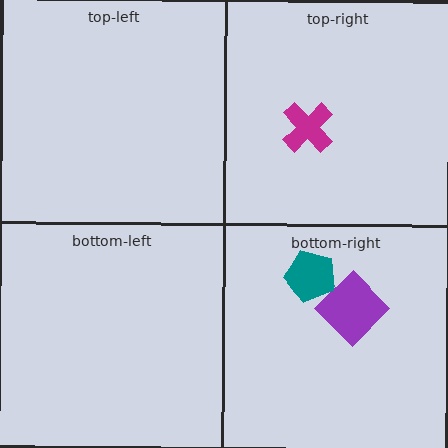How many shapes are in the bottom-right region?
2.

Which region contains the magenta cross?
The top-right region.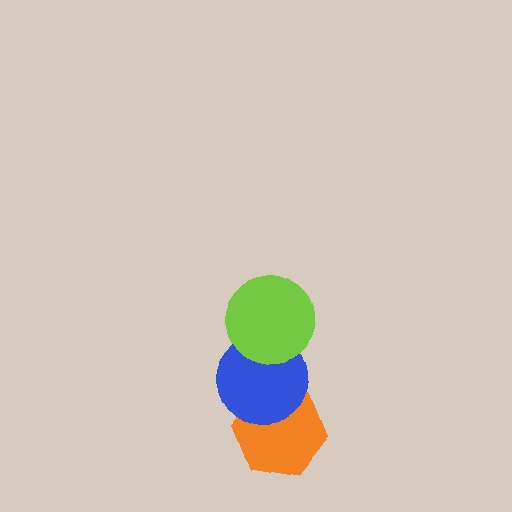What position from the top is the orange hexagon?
The orange hexagon is 3rd from the top.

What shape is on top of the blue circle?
The lime circle is on top of the blue circle.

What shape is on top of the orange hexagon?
The blue circle is on top of the orange hexagon.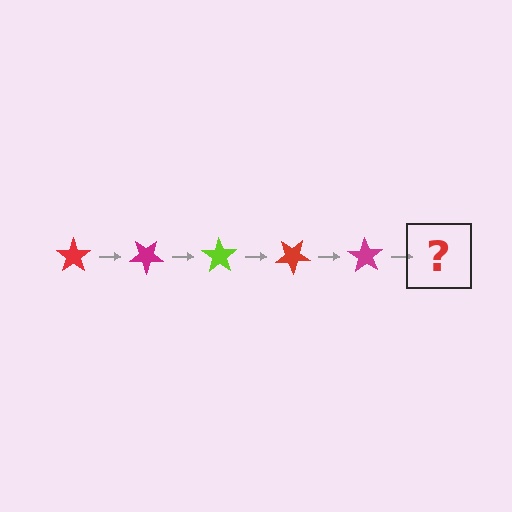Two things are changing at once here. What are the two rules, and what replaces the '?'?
The two rules are that it rotates 35 degrees each step and the color cycles through red, magenta, and lime. The '?' should be a lime star, rotated 175 degrees from the start.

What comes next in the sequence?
The next element should be a lime star, rotated 175 degrees from the start.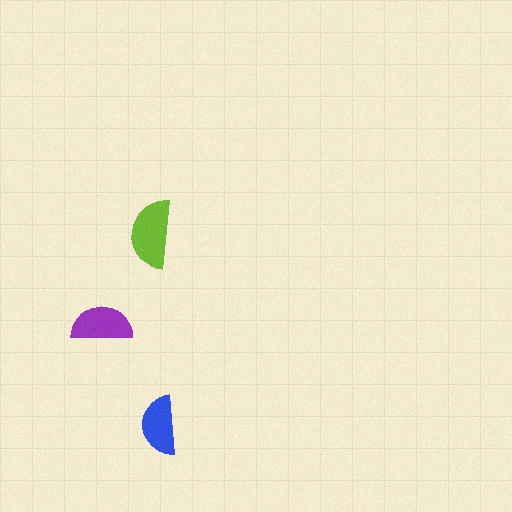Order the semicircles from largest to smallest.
the lime one, the purple one, the blue one.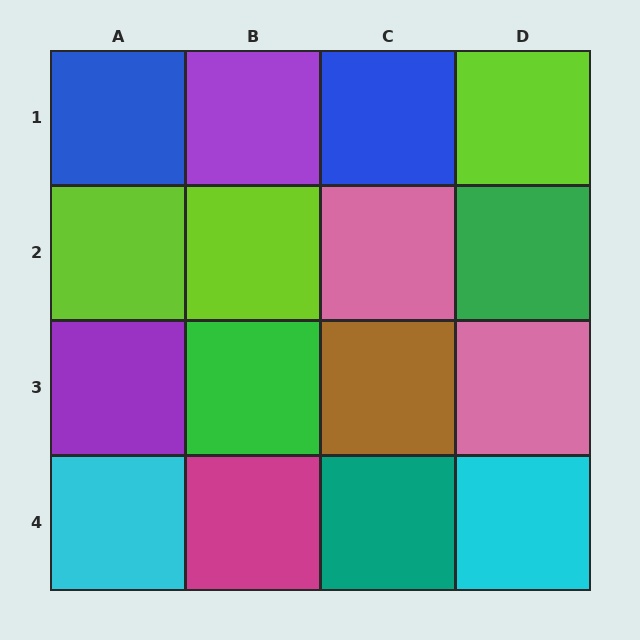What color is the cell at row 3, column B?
Green.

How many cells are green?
2 cells are green.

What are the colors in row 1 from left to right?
Blue, purple, blue, lime.